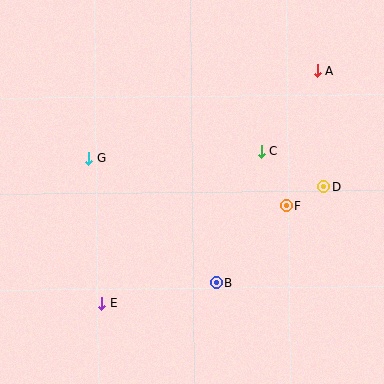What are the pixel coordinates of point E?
Point E is at (102, 303).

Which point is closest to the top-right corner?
Point A is closest to the top-right corner.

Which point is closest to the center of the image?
Point C at (261, 151) is closest to the center.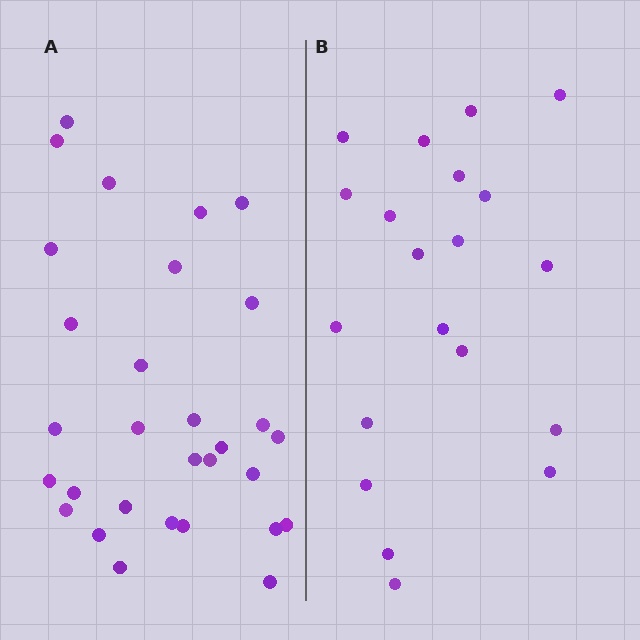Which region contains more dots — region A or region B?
Region A (the left region) has more dots.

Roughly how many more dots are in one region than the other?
Region A has roughly 10 or so more dots than region B.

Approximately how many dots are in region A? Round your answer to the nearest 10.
About 30 dots.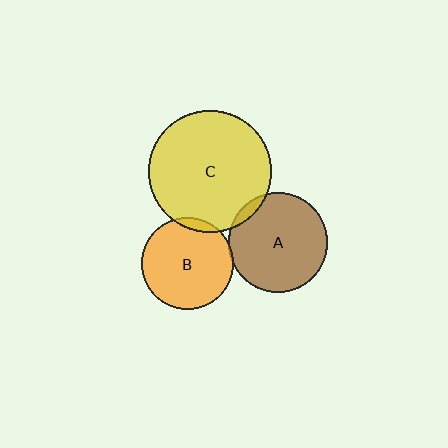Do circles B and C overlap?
Yes.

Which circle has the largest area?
Circle C (yellow).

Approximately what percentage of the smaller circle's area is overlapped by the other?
Approximately 5%.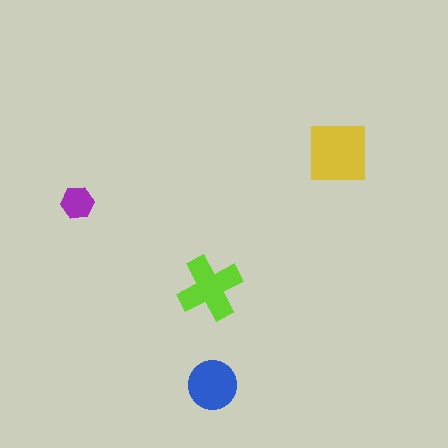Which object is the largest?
The yellow square.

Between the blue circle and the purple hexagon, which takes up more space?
The blue circle.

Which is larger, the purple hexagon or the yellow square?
The yellow square.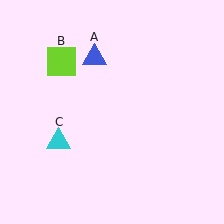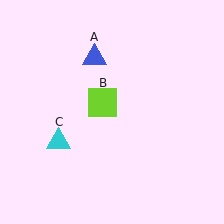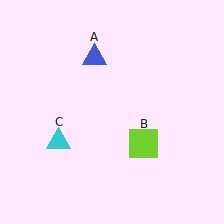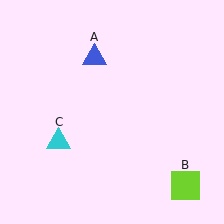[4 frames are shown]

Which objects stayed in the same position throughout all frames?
Blue triangle (object A) and cyan triangle (object C) remained stationary.